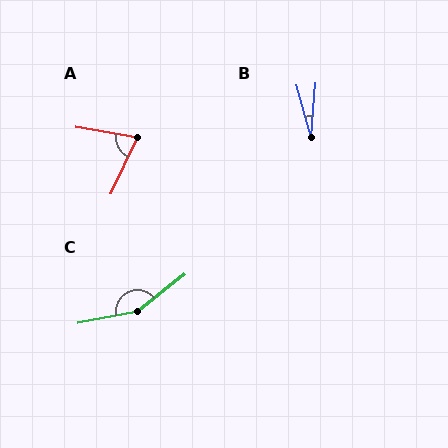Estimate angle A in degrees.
Approximately 75 degrees.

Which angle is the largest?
C, at approximately 153 degrees.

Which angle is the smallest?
B, at approximately 21 degrees.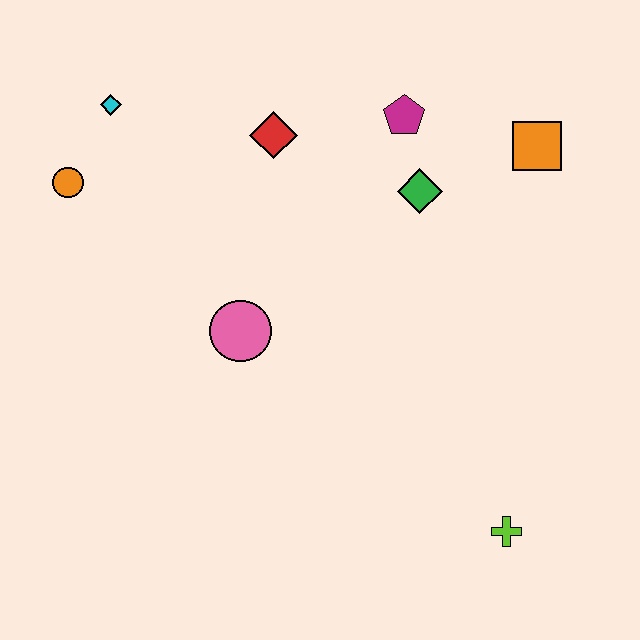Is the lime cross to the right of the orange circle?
Yes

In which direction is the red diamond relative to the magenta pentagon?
The red diamond is to the left of the magenta pentagon.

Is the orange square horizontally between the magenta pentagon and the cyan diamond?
No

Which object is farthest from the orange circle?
The lime cross is farthest from the orange circle.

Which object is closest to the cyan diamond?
The orange circle is closest to the cyan diamond.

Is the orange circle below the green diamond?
No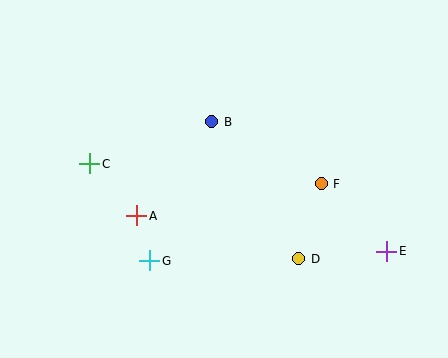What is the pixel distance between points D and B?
The distance between D and B is 162 pixels.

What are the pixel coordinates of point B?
Point B is at (212, 122).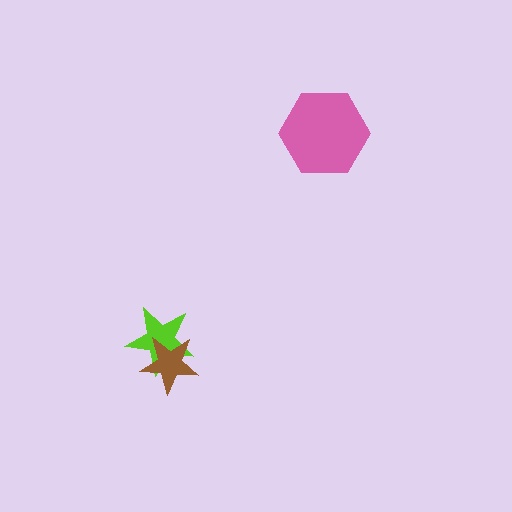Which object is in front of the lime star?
The brown star is in front of the lime star.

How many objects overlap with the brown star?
1 object overlaps with the brown star.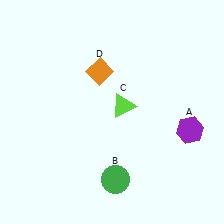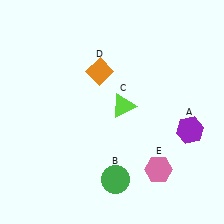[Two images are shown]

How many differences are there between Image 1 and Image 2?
There is 1 difference between the two images.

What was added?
A pink hexagon (E) was added in Image 2.